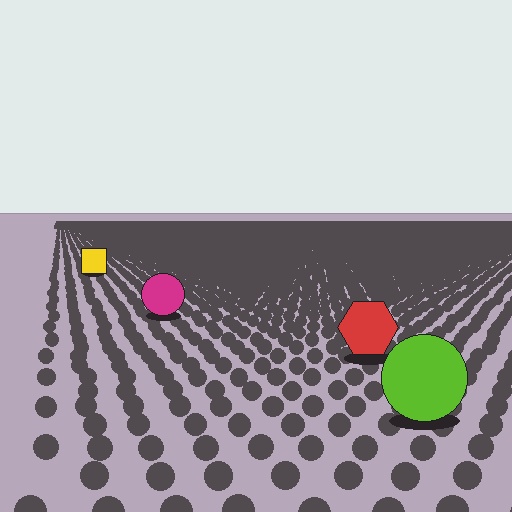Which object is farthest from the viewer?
The yellow square is farthest from the viewer. It appears smaller and the ground texture around it is denser.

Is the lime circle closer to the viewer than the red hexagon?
Yes. The lime circle is closer — you can tell from the texture gradient: the ground texture is coarser near it.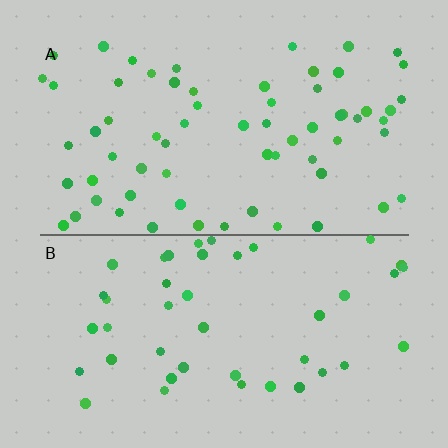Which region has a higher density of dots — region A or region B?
A (the top).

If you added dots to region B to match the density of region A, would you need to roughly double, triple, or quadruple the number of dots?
Approximately double.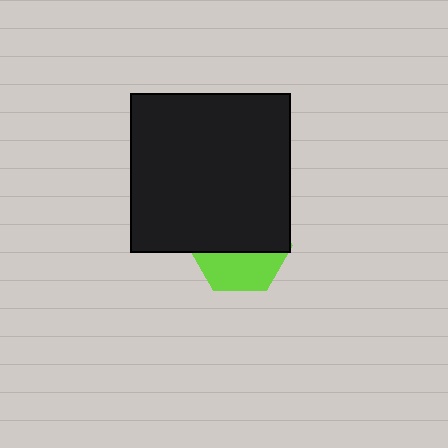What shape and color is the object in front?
The object in front is a black square.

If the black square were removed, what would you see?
You would see the complete lime hexagon.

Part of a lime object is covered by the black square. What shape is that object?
It is a hexagon.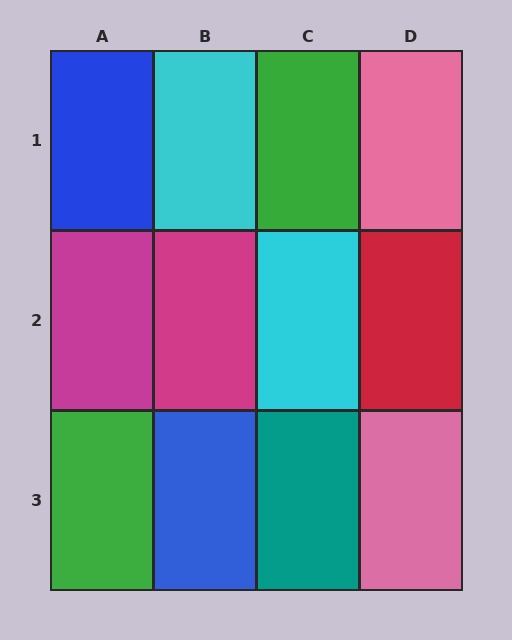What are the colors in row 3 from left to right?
Green, blue, teal, pink.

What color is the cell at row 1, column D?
Pink.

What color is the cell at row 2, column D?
Red.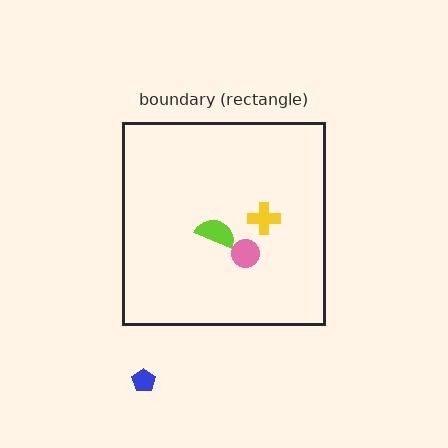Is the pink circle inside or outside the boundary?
Inside.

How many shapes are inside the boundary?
3 inside, 1 outside.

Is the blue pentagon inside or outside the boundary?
Outside.